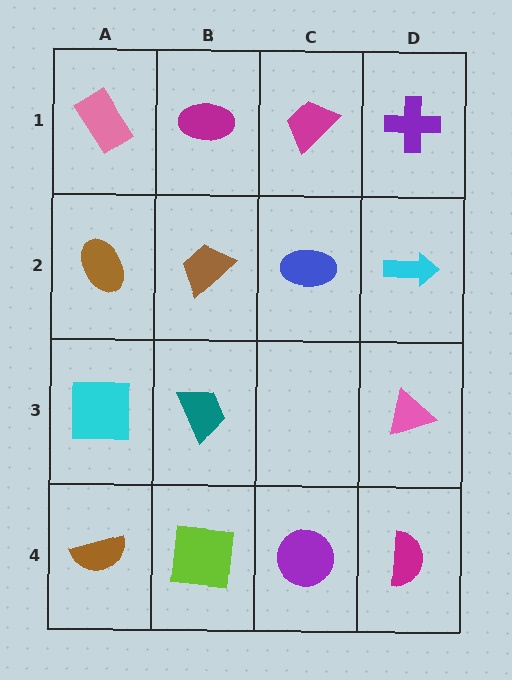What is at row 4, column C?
A purple circle.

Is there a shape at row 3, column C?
No, that cell is empty.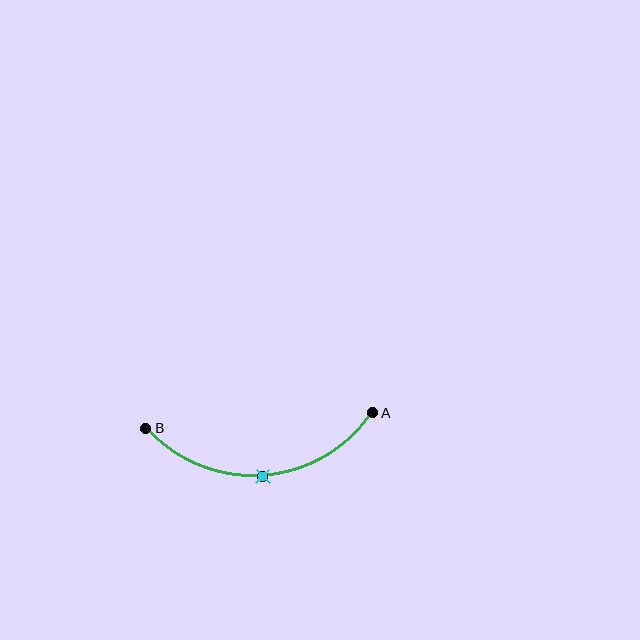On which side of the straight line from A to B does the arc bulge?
The arc bulges below the straight line connecting A and B.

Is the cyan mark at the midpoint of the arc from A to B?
Yes. The cyan mark lies on the arc at equal arc-length from both A and B — it is the arc midpoint.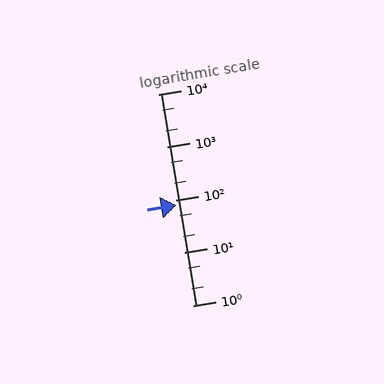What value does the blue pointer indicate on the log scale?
The pointer indicates approximately 80.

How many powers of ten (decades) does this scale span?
The scale spans 4 decades, from 1 to 10000.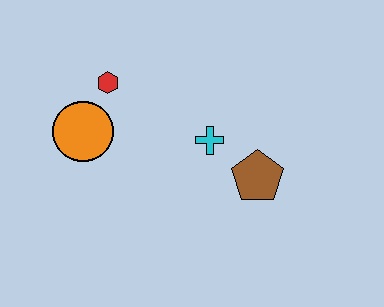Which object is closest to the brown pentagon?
The cyan cross is closest to the brown pentagon.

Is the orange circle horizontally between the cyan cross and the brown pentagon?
No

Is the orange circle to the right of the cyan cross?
No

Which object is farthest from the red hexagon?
The brown pentagon is farthest from the red hexagon.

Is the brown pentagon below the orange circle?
Yes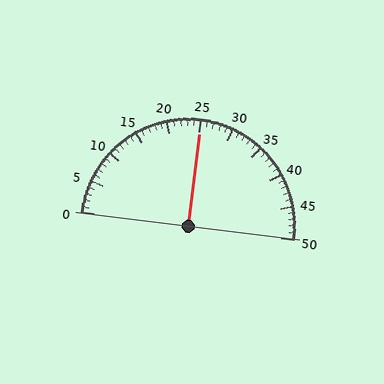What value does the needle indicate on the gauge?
The needle indicates approximately 25.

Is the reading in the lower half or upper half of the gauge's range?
The reading is in the upper half of the range (0 to 50).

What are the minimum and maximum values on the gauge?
The gauge ranges from 0 to 50.